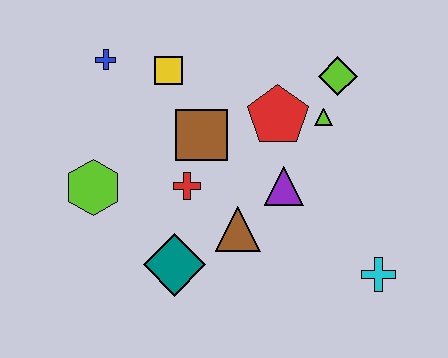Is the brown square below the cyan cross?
No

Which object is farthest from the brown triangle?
The blue cross is farthest from the brown triangle.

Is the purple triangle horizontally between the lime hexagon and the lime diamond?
Yes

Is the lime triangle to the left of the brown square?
No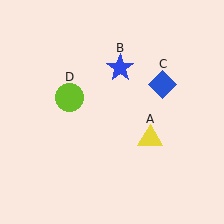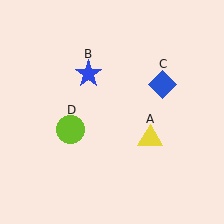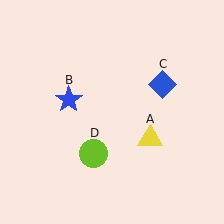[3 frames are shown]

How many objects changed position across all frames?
2 objects changed position: blue star (object B), lime circle (object D).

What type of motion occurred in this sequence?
The blue star (object B), lime circle (object D) rotated counterclockwise around the center of the scene.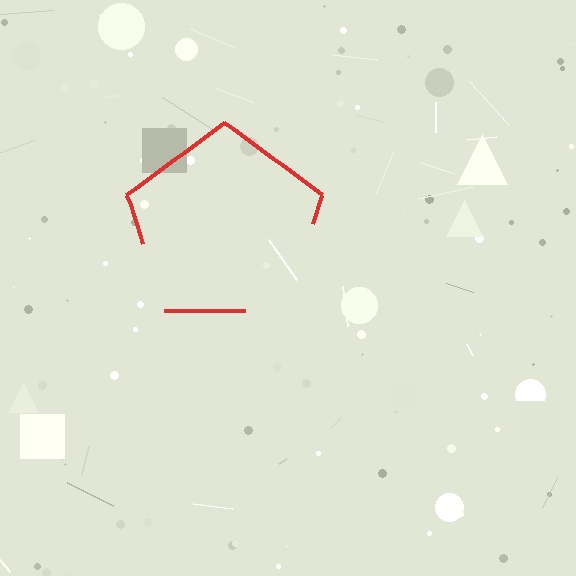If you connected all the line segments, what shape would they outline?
They would outline a pentagon.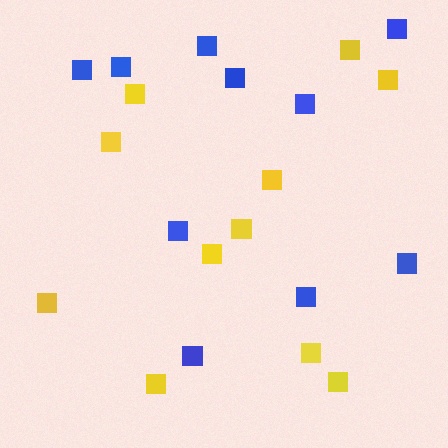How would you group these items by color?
There are 2 groups: one group of blue squares (10) and one group of yellow squares (11).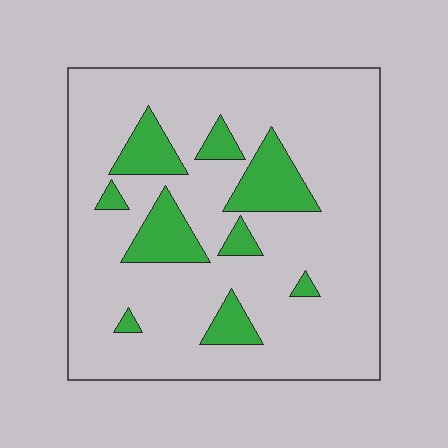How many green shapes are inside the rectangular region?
9.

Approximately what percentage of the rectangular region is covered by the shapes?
Approximately 15%.